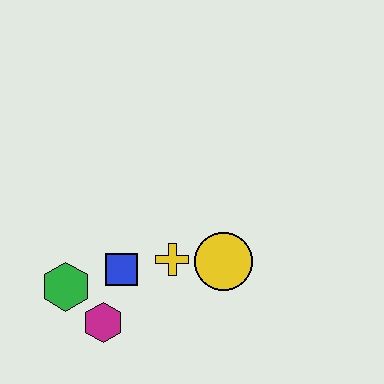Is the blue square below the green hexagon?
No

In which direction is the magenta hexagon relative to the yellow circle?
The magenta hexagon is to the left of the yellow circle.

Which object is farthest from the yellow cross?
The green hexagon is farthest from the yellow cross.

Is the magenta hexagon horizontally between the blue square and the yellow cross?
No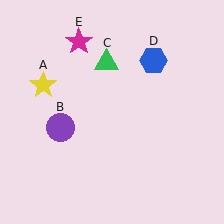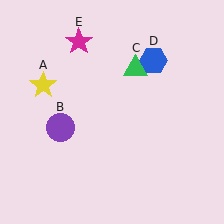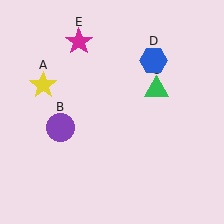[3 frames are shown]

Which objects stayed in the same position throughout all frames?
Yellow star (object A) and purple circle (object B) and blue hexagon (object D) and magenta star (object E) remained stationary.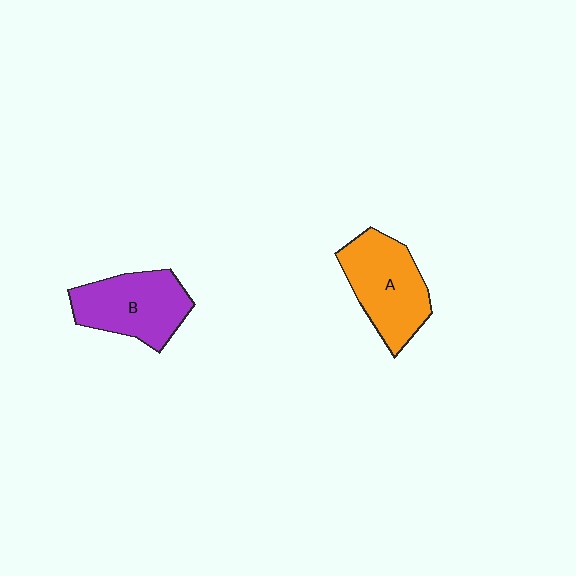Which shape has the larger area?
Shape A (orange).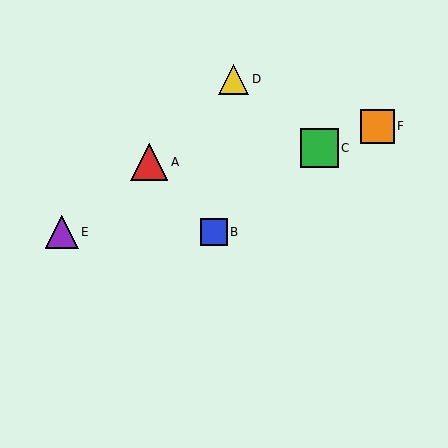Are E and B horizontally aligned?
Yes, both are at y≈232.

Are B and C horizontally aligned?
No, B is at y≈232 and C is at y≈148.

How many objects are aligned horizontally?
2 objects (B, E) are aligned horizontally.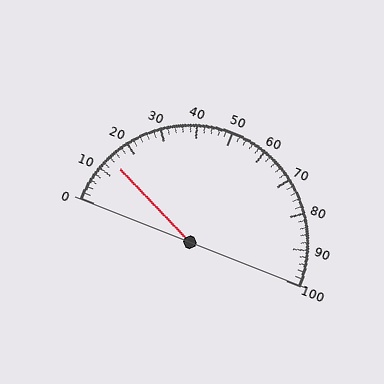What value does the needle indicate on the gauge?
The needle indicates approximately 14.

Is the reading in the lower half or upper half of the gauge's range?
The reading is in the lower half of the range (0 to 100).